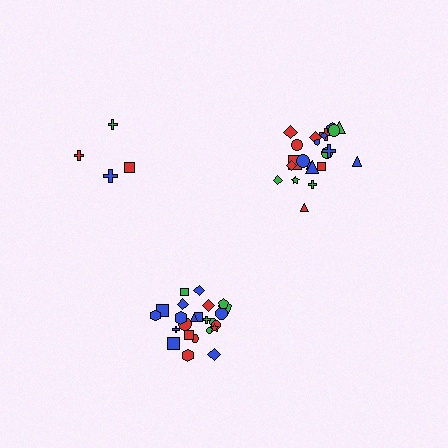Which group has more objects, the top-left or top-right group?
The top-right group.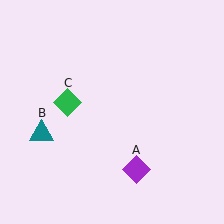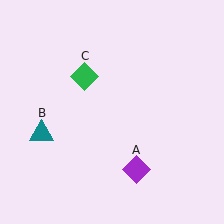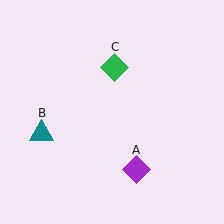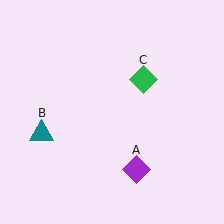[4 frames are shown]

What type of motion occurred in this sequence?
The green diamond (object C) rotated clockwise around the center of the scene.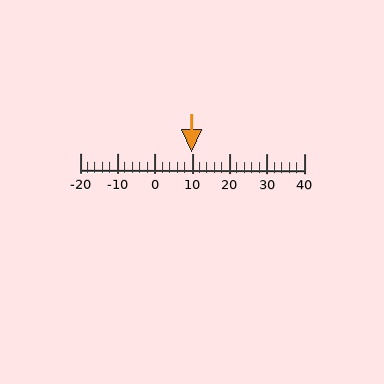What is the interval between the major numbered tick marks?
The major tick marks are spaced 10 units apart.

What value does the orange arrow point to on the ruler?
The orange arrow points to approximately 10.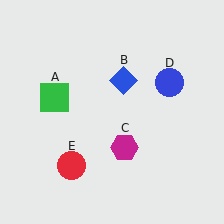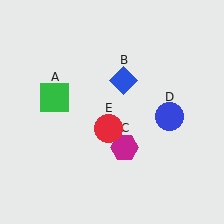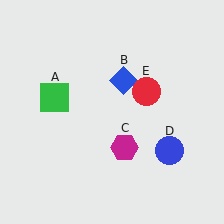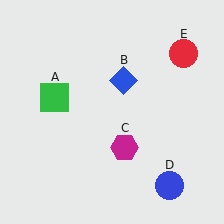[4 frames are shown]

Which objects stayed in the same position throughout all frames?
Green square (object A) and blue diamond (object B) and magenta hexagon (object C) remained stationary.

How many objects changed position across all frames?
2 objects changed position: blue circle (object D), red circle (object E).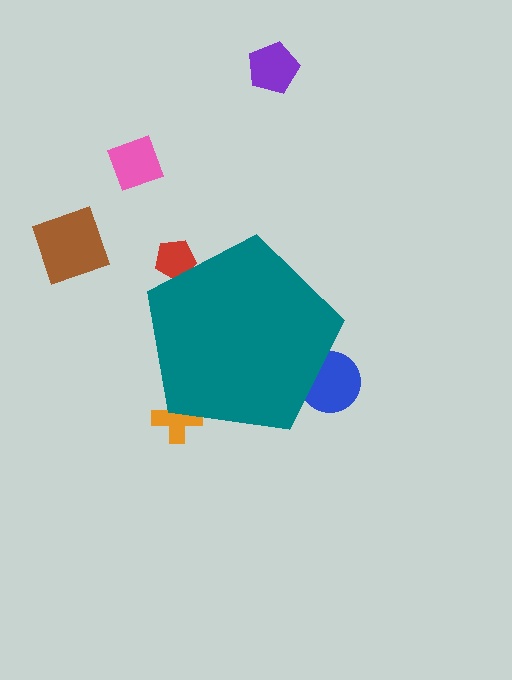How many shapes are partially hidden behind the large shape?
3 shapes are partially hidden.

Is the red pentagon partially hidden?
Yes, the red pentagon is partially hidden behind the teal pentagon.